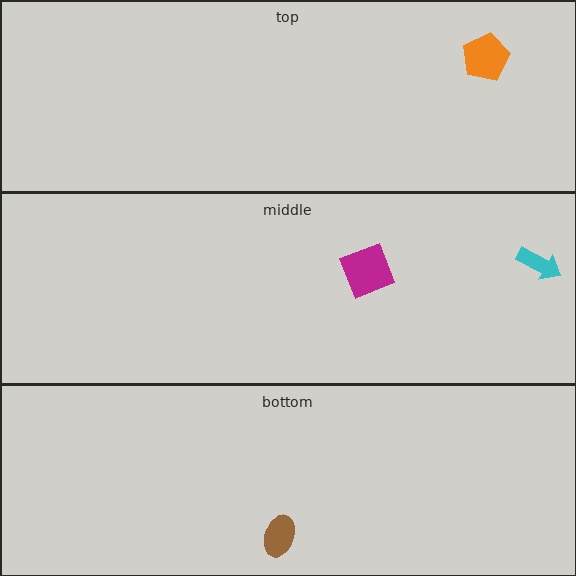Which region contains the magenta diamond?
The middle region.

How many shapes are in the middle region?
2.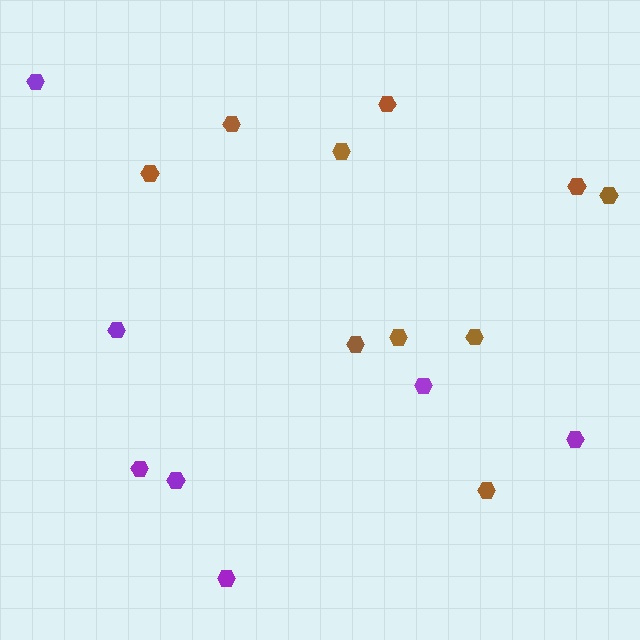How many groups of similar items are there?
There are 2 groups: one group of purple hexagons (7) and one group of brown hexagons (10).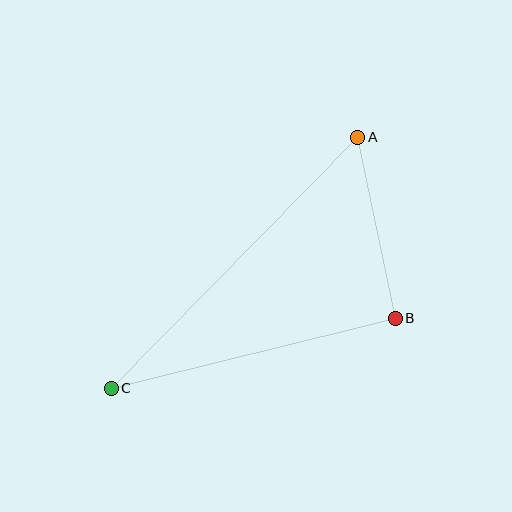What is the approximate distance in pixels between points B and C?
The distance between B and C is approximately 292 pixels.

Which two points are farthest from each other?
Points A and C are farthest from each other.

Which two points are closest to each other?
Points A and B are closest to each other.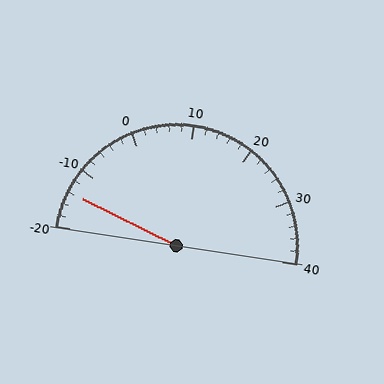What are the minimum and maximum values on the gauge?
The gauge ranges from -20 to 40.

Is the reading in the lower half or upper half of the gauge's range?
The reading is in the lower half of the range (-20 to 40).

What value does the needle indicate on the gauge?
The needle indicates approximately -14.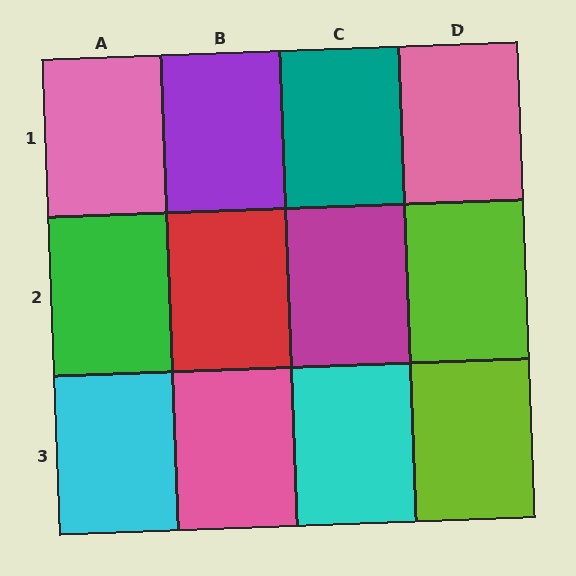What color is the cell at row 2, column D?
Lime.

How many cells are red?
1 cell is red.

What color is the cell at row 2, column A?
Green.